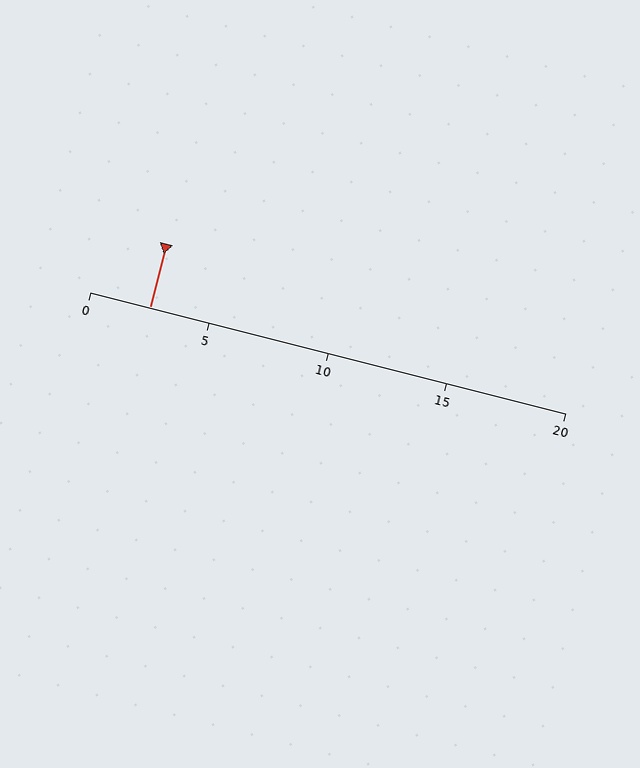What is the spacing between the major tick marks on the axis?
The major ticks are spaced 5 apart.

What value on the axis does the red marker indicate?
The marker indicates approximately 2.5.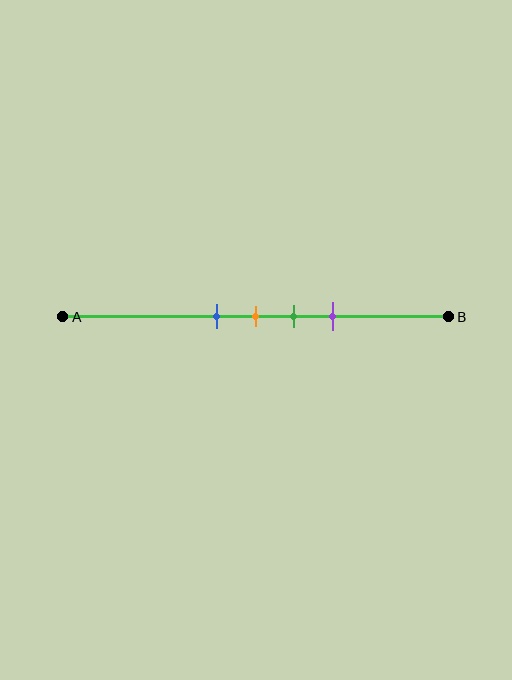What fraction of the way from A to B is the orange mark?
The orange mark is approximately 50% (0.5) of the way from A to B.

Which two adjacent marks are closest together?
The blue and orange marks are the closest adjacent pair.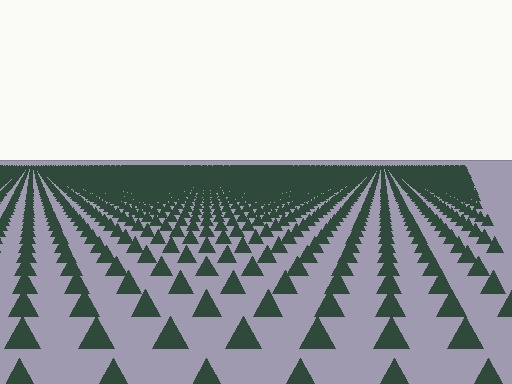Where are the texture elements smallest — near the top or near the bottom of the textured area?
Near the top.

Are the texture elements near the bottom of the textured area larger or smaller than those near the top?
Larger. Near the bottom, elements are closer to the viewer and appear at a bigger on-screen size.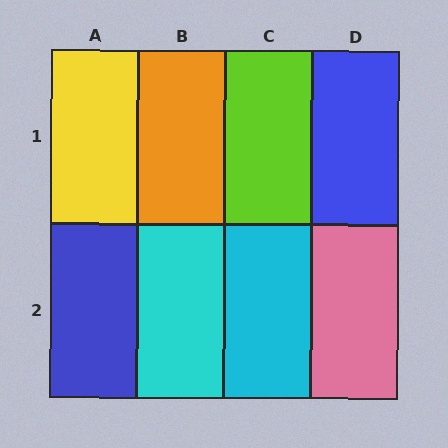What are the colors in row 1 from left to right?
Yellow, orange, lime, blue.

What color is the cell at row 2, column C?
Cyan.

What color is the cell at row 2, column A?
Blue.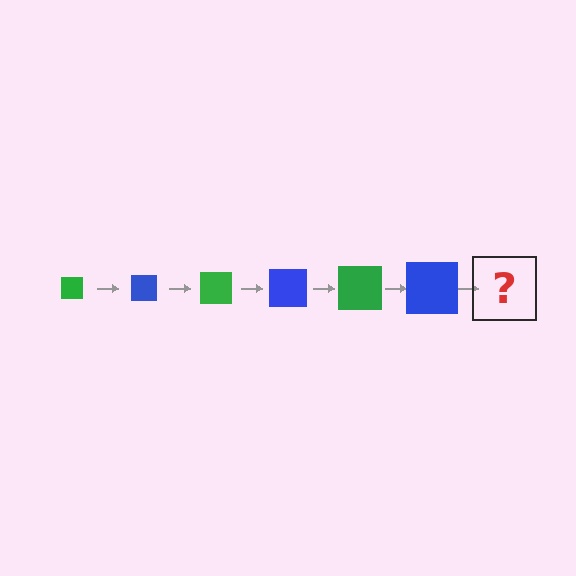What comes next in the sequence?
The next element should be a green square, larger than the previous one.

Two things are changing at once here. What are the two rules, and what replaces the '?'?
The two rules are that the square grows larger each step and the color cycles through green and blue. The '?' should be a green square, larger than the previous one.